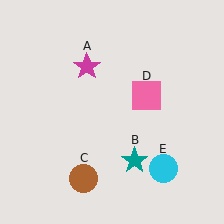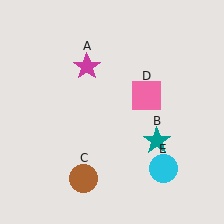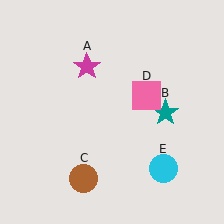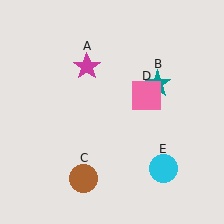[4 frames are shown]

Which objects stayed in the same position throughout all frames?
Magenta star (object A) and brown circle (object C) and pink square (object D) and cyan circle (object E) remained stationary.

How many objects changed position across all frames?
1 object changed position: teal star (object B).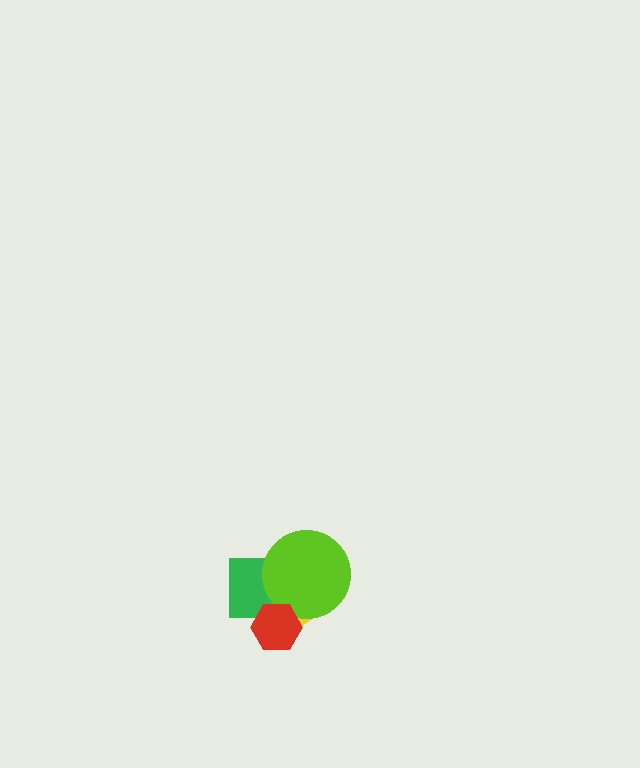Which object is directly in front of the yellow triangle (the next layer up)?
The green square is directly in front of the yellow triangle.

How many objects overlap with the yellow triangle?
3 objects overlap with the yellow triangle.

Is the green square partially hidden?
Yes, it is partially covered by another shape.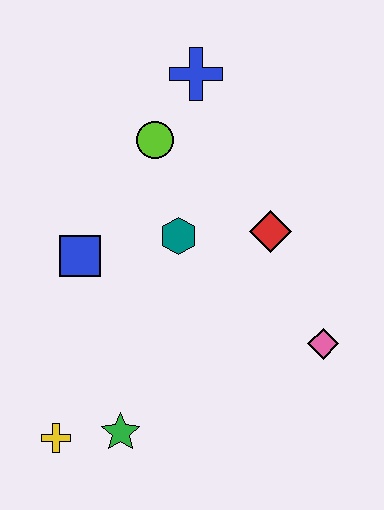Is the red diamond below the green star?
No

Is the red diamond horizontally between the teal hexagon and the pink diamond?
Yes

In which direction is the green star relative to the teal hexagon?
The green star is below the teal hexagon.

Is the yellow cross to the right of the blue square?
No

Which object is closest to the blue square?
The teal hexagon is closest to the blue square.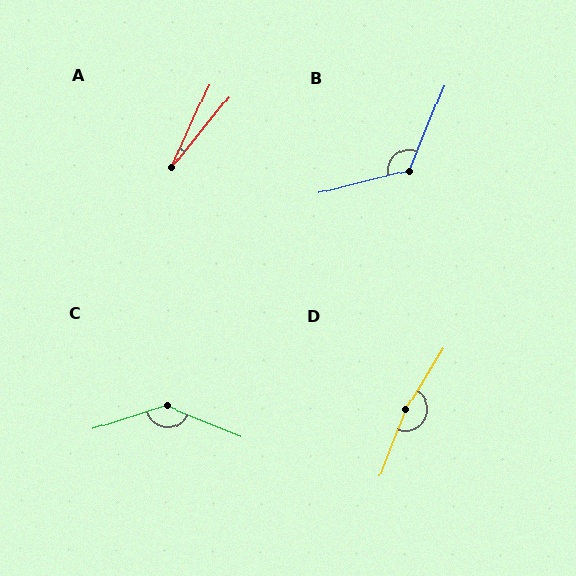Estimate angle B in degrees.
Approximately 127 degrees.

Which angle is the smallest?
A, at approximately 15 degrees.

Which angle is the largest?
D, at approximately 170 degrees.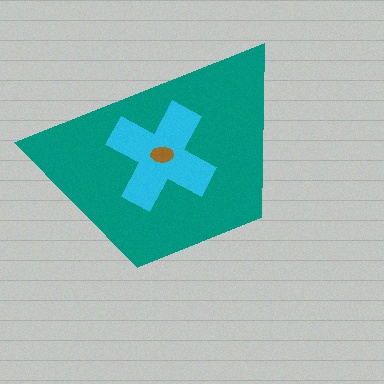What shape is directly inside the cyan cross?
The brown ellipse.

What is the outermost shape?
The teal trapezoid.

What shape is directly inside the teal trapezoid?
The cyan cross.